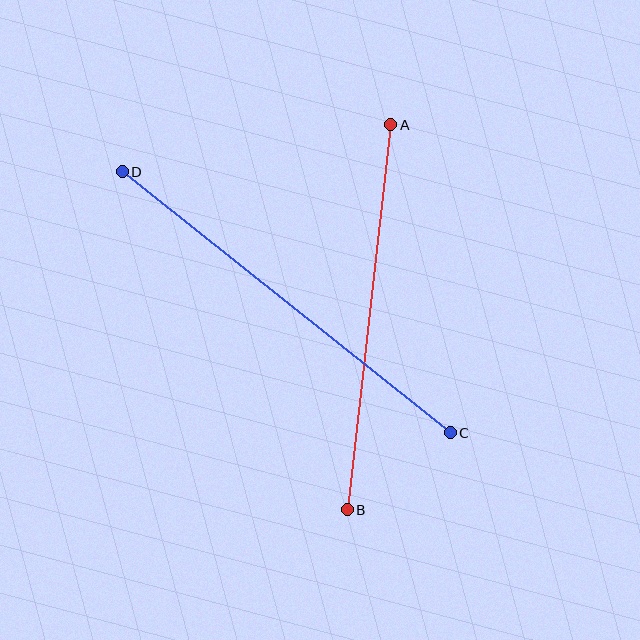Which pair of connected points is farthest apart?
Points C and D are farthest apart.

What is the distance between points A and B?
The distance is approximately 387 pixels.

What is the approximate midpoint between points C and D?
The midpoint is at approximately (286, 302) pixels.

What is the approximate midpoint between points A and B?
The midpoint is at approximately (369, 317) pixels.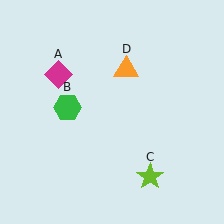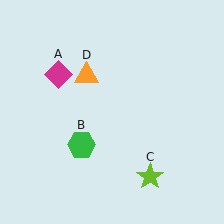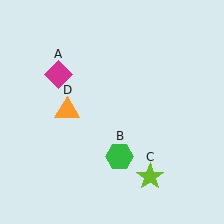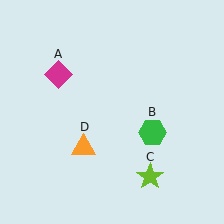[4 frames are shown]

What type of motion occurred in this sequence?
The green hexagon (object B), orange triangle (object D) rotated counterclockwise around the center of the scene.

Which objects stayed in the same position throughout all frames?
Magenta diamond (object A) and lime star (object C) remained stationary.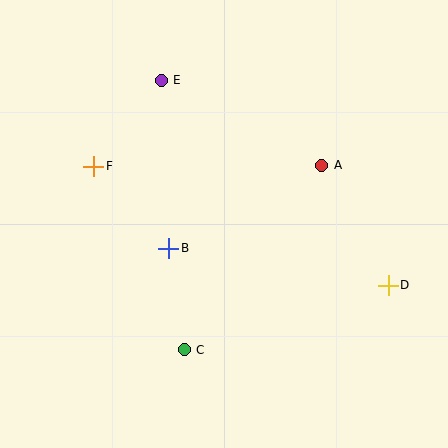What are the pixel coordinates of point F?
Point F is at (94, 166).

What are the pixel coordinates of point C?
Point C is at (184, 350).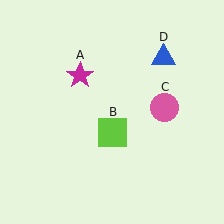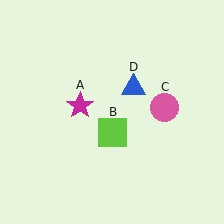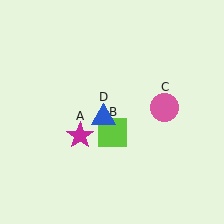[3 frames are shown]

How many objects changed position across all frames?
2 objects changed position: magenta star (object A), blue triangle (object D).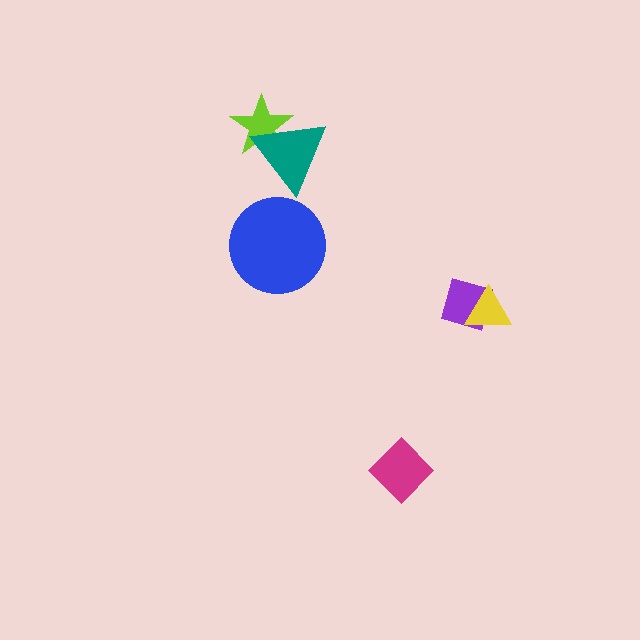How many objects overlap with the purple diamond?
1 object overlaps with the purple diamond.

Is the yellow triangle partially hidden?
No, no other shape covers it.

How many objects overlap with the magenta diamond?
0 objects overlap with the magenta diamond.